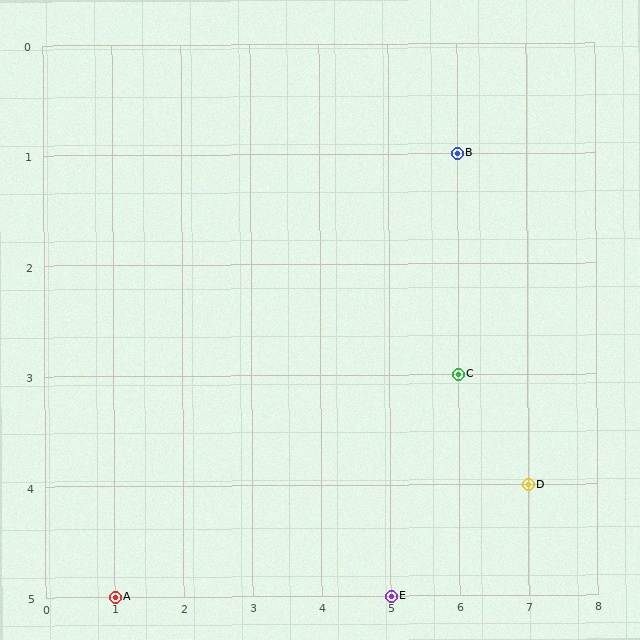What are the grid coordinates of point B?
Point B is at grid coordinates (6, 1).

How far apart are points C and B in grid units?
Points C and B are 2 rows apart.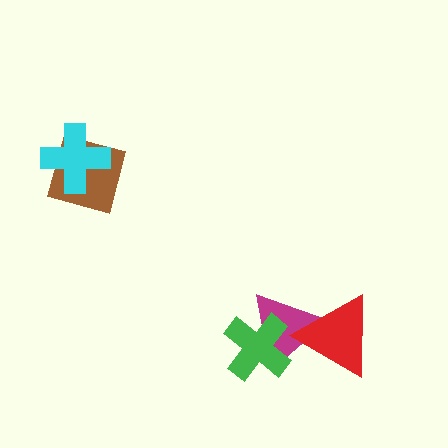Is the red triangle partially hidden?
No, no other shape covers it.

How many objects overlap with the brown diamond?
1 object overlaps with the brown diamond.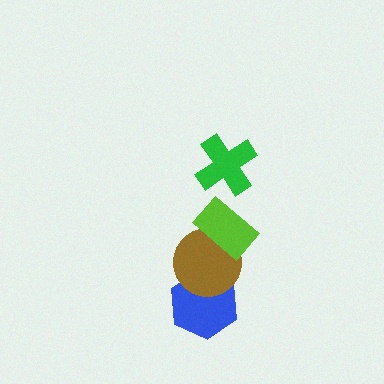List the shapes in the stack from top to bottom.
From top to bottom: the green cross, the lime rectangle, the brown circle, the blue hexagon.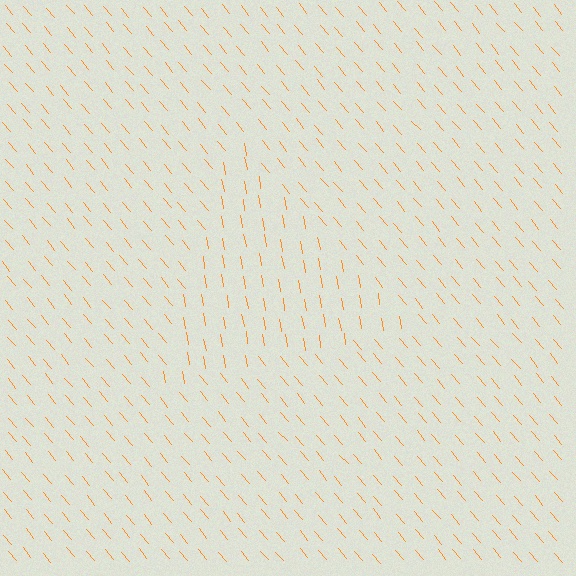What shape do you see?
I see a triangle.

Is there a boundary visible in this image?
Yes, there is a texture boundary formed by a change in line orientation.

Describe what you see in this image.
The image is filled with small orange line segments. A triangle region in the image has lines oriented differently from the surrounding lines, creating a visible texture boundary.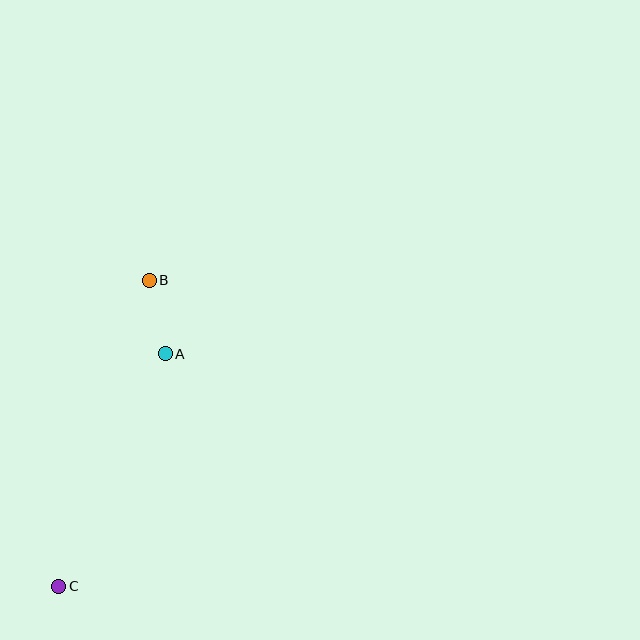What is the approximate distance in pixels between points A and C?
The distance between A and C is approximately 256 pixels.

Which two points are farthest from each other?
Points B and C are farthest from each other.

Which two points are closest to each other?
Points A and B are closest to each other.